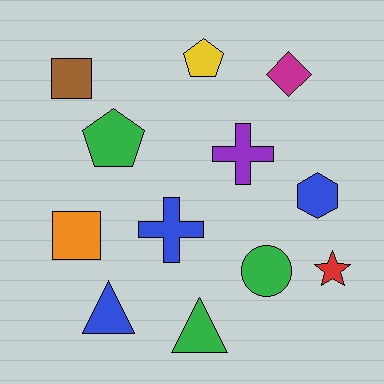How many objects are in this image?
There are 12 objects.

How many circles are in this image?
There is 1 circle.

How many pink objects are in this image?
There are no pink objects.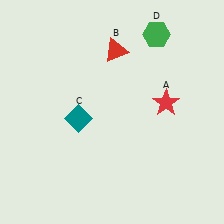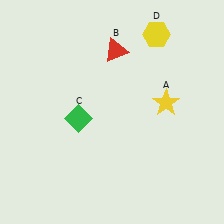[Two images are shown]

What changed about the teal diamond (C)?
In Image 1, C is teal. In Image 2, it changed to green.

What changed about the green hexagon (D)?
In Image 1, D is green. In Image 2, it changed to yellow.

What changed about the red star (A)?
In Image 1, A is red. In Image 2, it changed to yellow.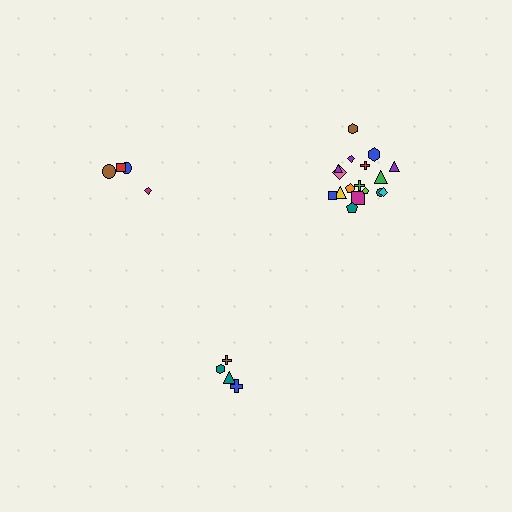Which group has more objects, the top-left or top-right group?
The top-right group.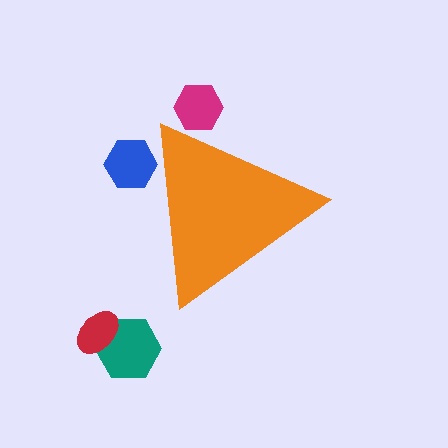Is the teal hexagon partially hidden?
No, the teal hexagon is fully visible.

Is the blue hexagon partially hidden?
Yes, the blue hexagon is partially hidden behind the orange triangle.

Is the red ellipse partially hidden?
No, the red ellipse is fully visible.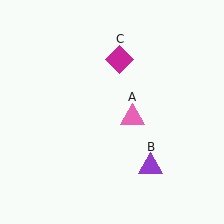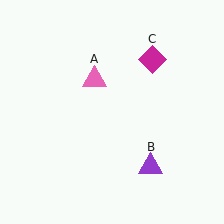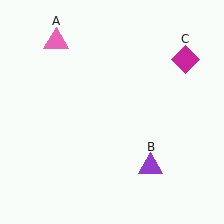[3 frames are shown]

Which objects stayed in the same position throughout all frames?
Purple triangle (object B) remained stationary.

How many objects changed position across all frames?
2 objects changed position: pink triangle (object A), magenta diamond (object C).